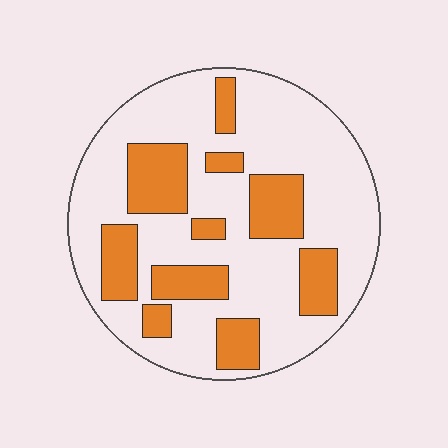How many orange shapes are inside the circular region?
10.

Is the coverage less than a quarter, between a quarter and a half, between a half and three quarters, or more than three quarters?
Between a quarter and a half.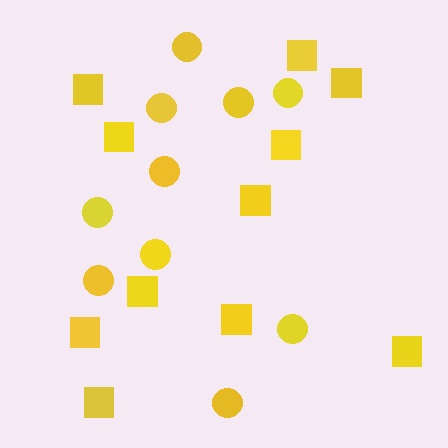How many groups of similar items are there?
There are 2 groups: one group of circles (10) and one group of squares (11).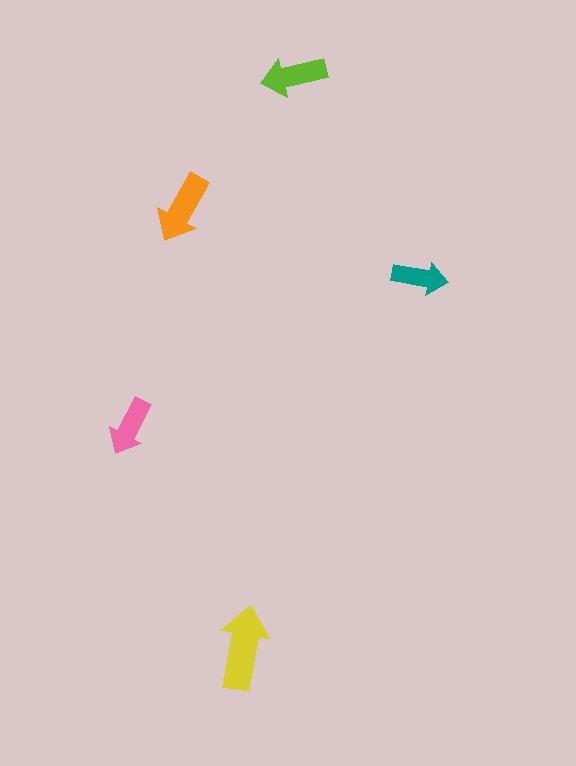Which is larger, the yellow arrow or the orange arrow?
The yellow one.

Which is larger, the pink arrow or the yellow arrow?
The yellow one.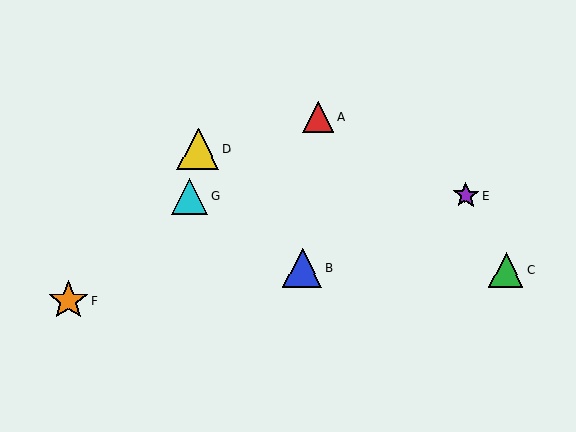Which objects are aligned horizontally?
Objects B, C are aligned horizontally.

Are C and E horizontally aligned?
No, C is at y≈270 and E is at y≈195.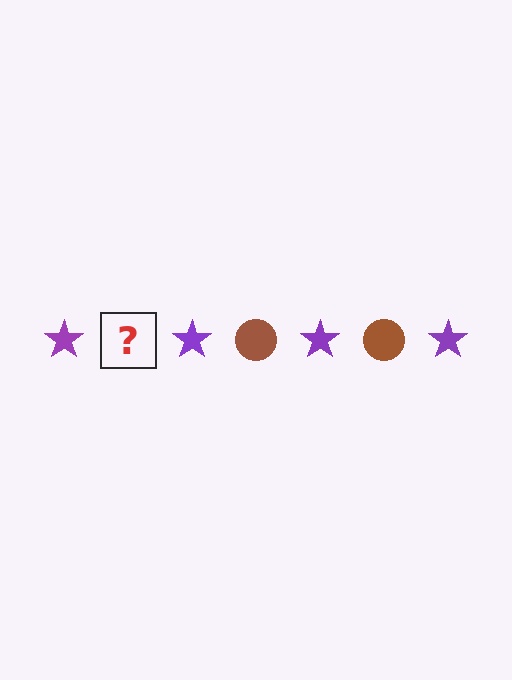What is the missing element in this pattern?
The missing element is a brown circle.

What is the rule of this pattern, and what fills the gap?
The rule is that the pattern alternates between purple star and brown circle. The gap should be filled with a brown circle.